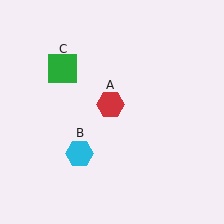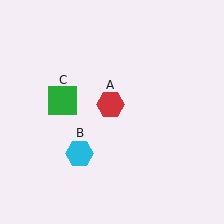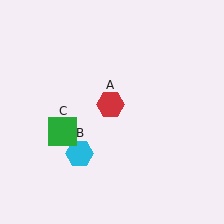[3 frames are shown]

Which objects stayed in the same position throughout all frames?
Red hexagon (object A) and cyan hexagon (object B) remained stationary.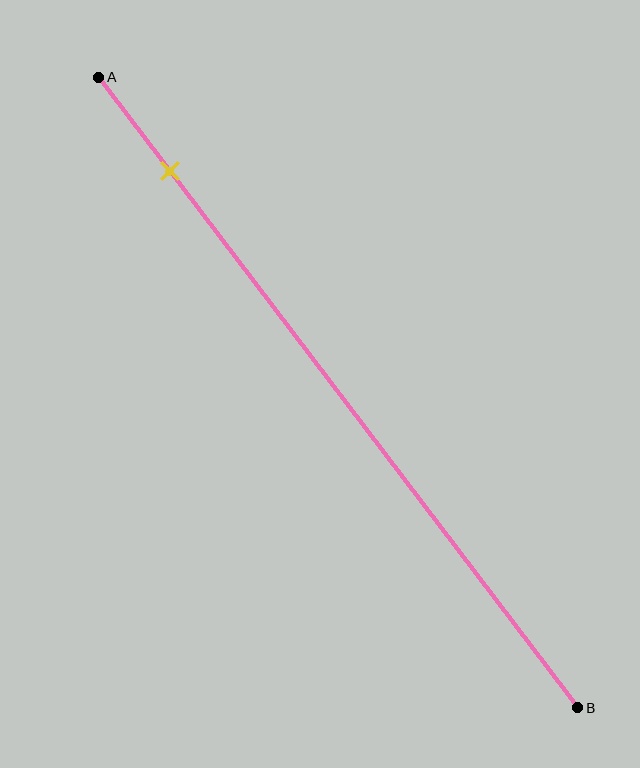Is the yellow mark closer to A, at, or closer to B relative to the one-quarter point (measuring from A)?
The yellow mark is closer to point A than the one-quarter point of segment AB.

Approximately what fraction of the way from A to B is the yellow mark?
The yellow mark is approximately 15% of the way from A to B.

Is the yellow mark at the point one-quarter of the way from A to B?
No, the mark is at about 15% from A, not at the 25% one-quarter point.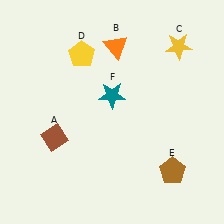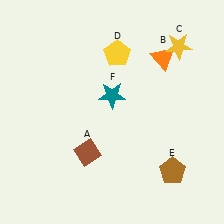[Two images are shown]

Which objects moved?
The objects that moved are: the brown diamond (A), the orange triangle (B), the yellow pentagon (D).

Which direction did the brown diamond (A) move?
The brown diamond (A) moved right.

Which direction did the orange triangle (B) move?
The orange triangle (B) moved right.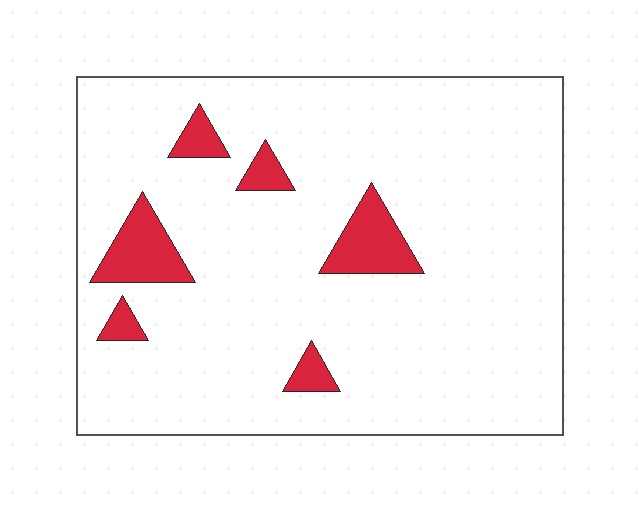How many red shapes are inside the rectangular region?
6.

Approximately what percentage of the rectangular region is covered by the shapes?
Approximately 10%.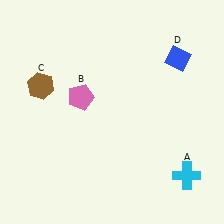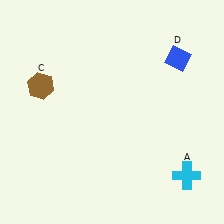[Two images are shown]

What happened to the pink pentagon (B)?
The pink pentagon (B) was removed in Image 2. It was in the top-left area of Image 1.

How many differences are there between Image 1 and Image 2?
There is 1 difference between the two images.